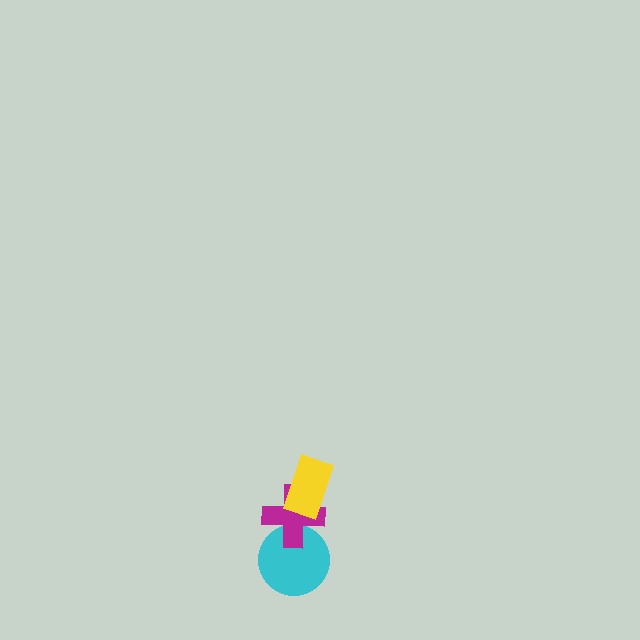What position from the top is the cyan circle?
The cyan circle is 3rd from the top.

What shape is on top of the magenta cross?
The yellow rectangle is on top of the magenta cross.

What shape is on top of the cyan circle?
The magenta cross is on top of the cyan circle.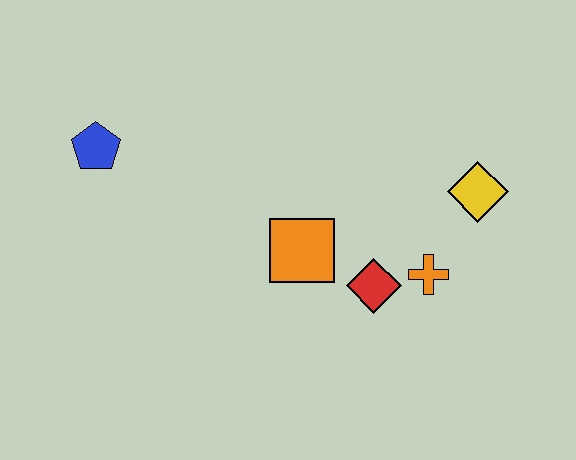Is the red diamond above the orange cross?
No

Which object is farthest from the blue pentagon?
The yellow diamond is farthest from the blue pentagon.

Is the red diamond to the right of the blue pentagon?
Yes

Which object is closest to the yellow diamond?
The orange cross is closest to the yellow diamond.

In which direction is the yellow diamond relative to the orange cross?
The yellow diamond is above the orange cross.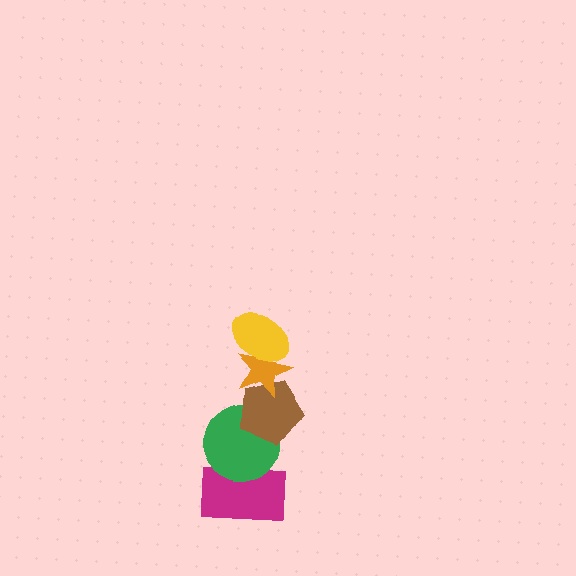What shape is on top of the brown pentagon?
The orange star is on top of the brown pentagon.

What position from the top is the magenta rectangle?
The magenta rectangle is 5th from the top.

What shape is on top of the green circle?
The brown pentagon is on top of the green circle.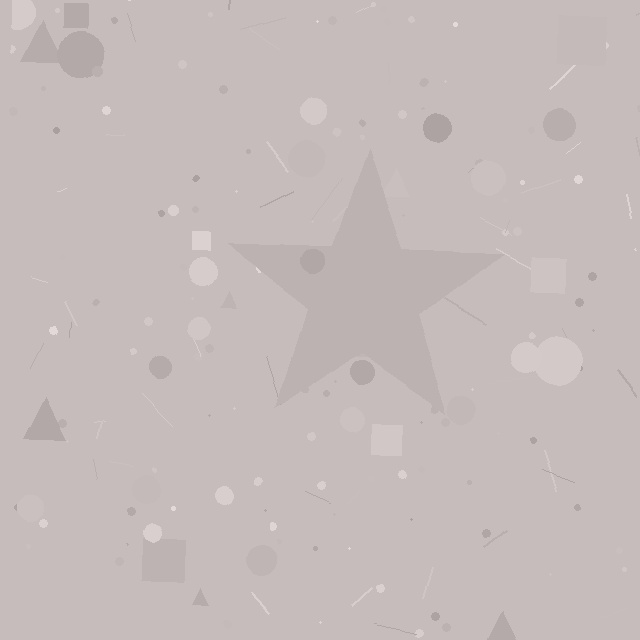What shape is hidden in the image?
A star is hidden in the image.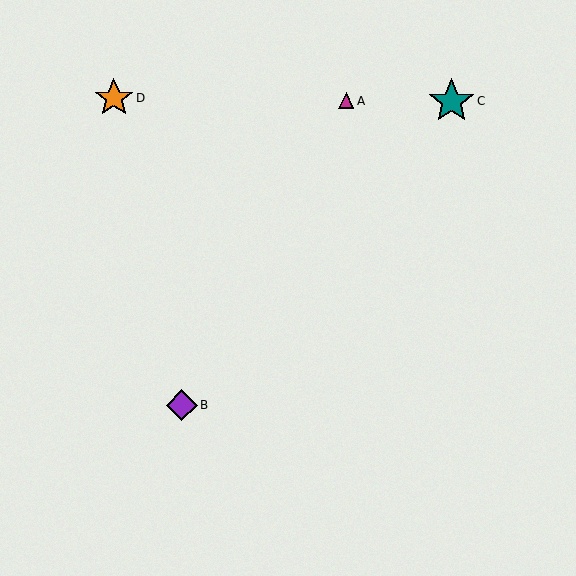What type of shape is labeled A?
Shape A is a magenta triangle.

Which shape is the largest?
The teal star (labeled C) is the largest.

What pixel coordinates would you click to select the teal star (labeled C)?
Click at (451, 101) to select the teal star C.